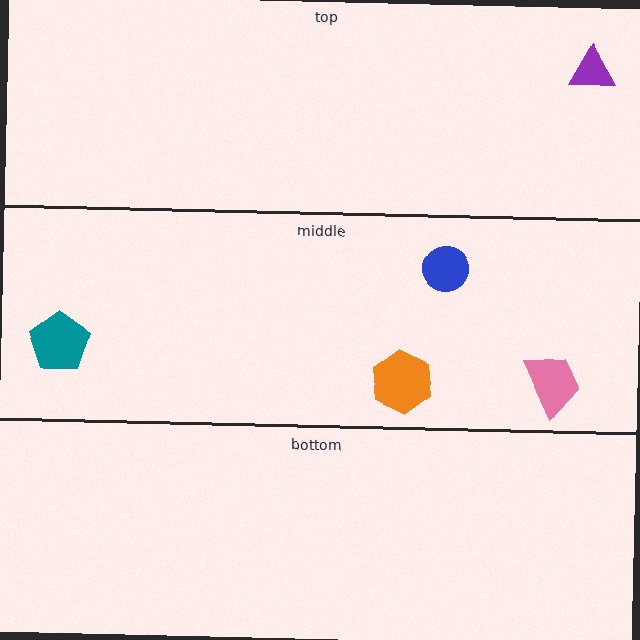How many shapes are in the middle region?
4.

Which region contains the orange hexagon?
The middle region.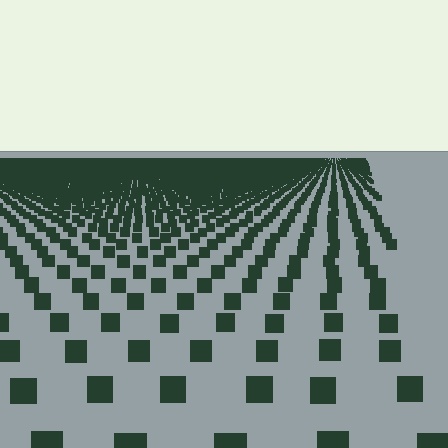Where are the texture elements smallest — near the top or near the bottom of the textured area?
Near the top.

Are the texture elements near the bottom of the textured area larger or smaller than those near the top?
Larger. Near the bottom, elements are closer to the viewer and appear at a bigger on-screen size.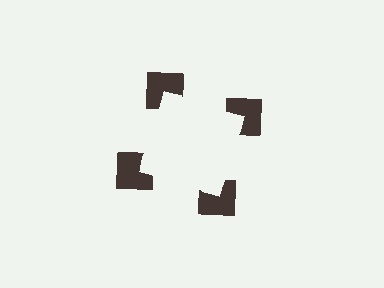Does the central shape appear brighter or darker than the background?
It typically appears slightly brighter than the background, even though no actual brightness change is drawn.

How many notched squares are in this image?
There are 4 — one at each vertex of the illusory square.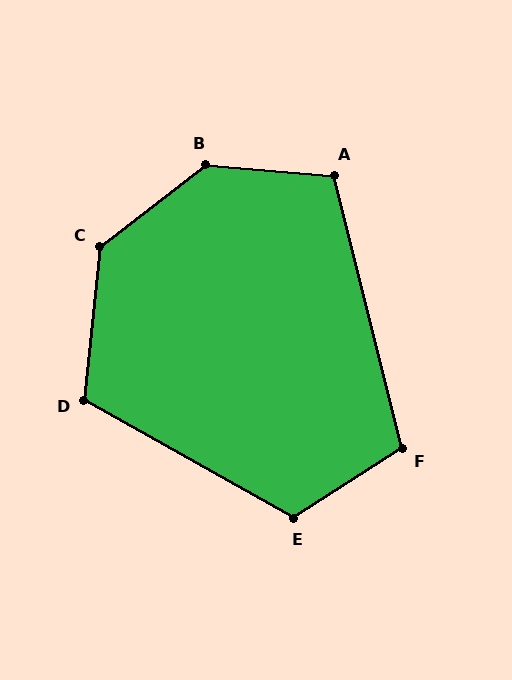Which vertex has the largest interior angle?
B, at approximately 138 degrees.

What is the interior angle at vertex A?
Approximately 109 degrees (obtuse).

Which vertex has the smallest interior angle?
F, at approximately 109 degrees.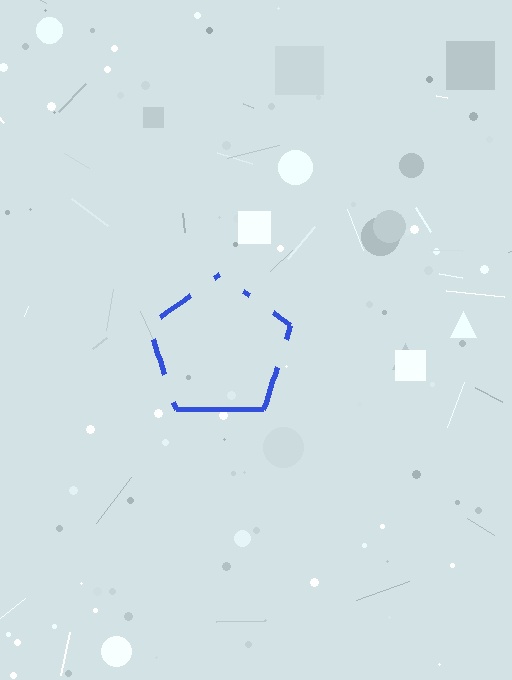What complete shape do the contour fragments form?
The contour fragments form a pentagon.